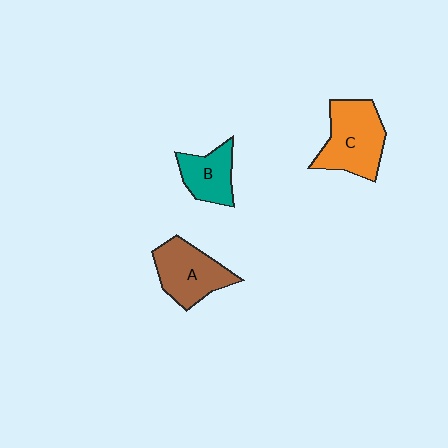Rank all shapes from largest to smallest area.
From largest to smallest: C (orange), A (brown), B (teal).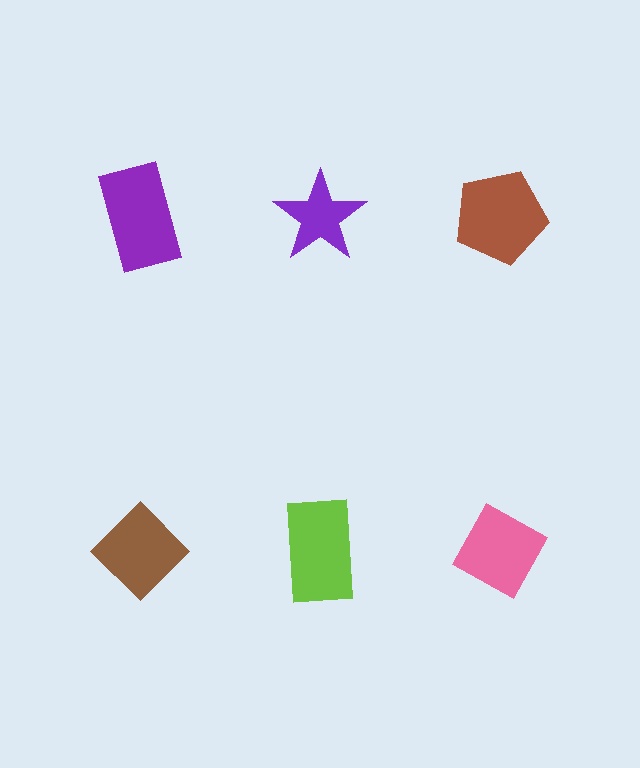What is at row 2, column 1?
A brown diamond.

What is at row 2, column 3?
A pink diamond.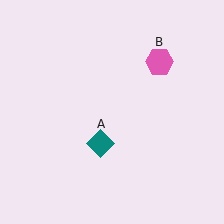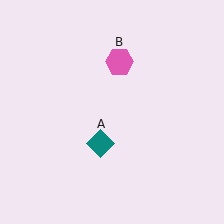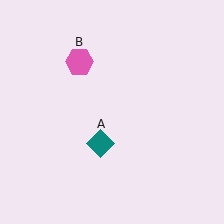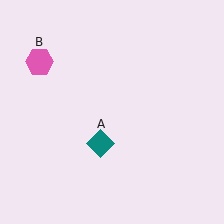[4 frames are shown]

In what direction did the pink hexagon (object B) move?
The pink hexagon (object B) moved left.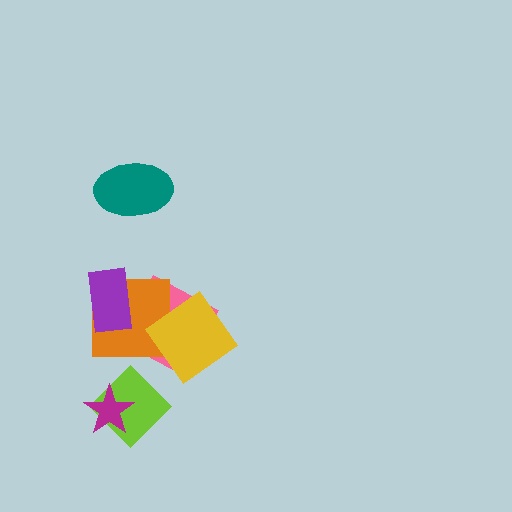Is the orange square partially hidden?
Yes, it is partially covered by another shape.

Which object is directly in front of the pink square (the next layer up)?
The orange square is directly in front of the pink square.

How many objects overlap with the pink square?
2 objects overlap with the pink square.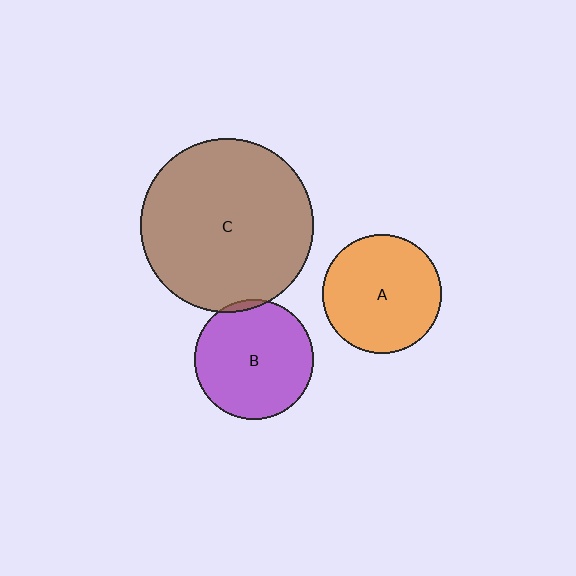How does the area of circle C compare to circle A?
Approximately 2.1 times.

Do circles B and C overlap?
Yes.